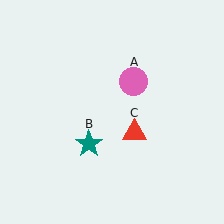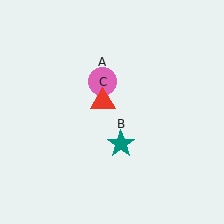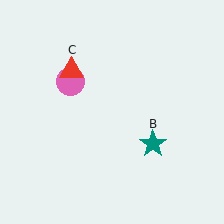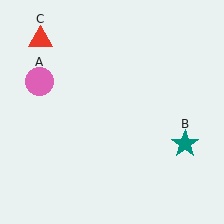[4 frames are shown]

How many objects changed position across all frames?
3 objects changed position: pink circle (object A), teal star (object B), red triangle (object C).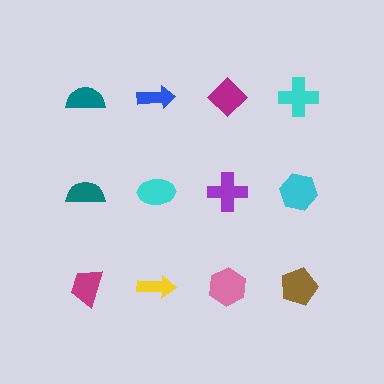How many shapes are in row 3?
4 shapes.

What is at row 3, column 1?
A magenta trapezoid.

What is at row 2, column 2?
A cyan ellipse.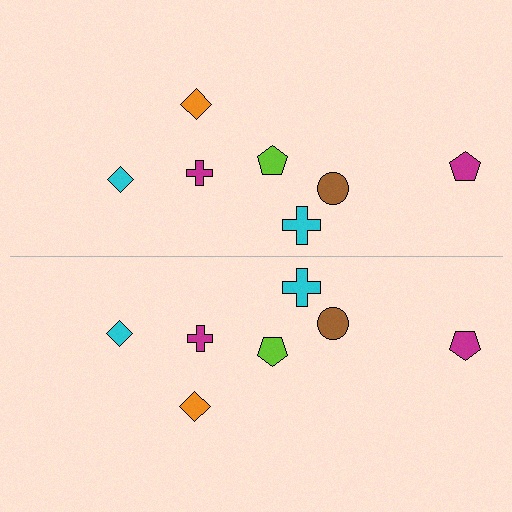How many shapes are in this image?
There are 14 shapes in this image.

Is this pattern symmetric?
Yes, this pattern has bilateral (reflection) symmetry.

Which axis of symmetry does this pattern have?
The pattern has a horizontal axis of symmetry running through the center of the image.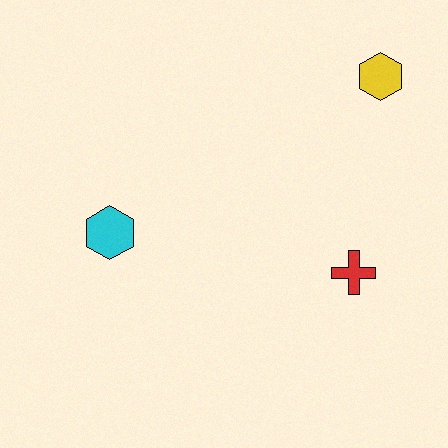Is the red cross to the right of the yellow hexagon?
No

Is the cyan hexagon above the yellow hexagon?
No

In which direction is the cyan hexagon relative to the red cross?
The cyan hexagon is to the left of the red cross.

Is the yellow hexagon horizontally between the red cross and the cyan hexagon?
No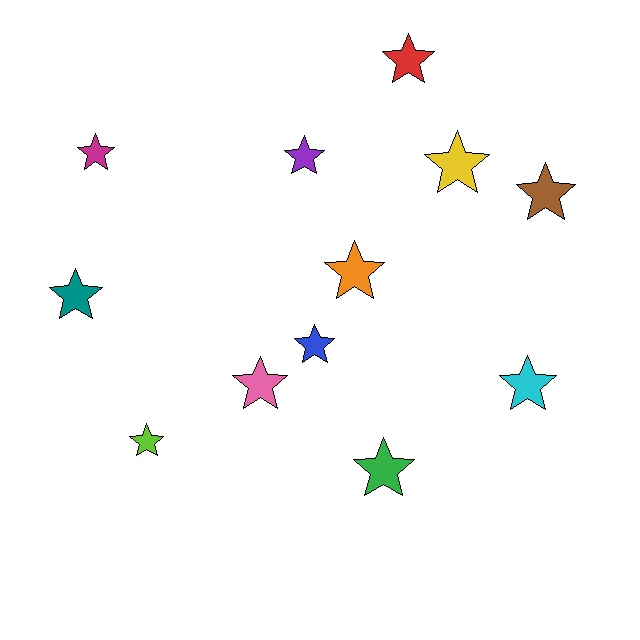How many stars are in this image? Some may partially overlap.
There are 12 stars.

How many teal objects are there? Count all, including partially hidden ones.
There is 1 teal object.